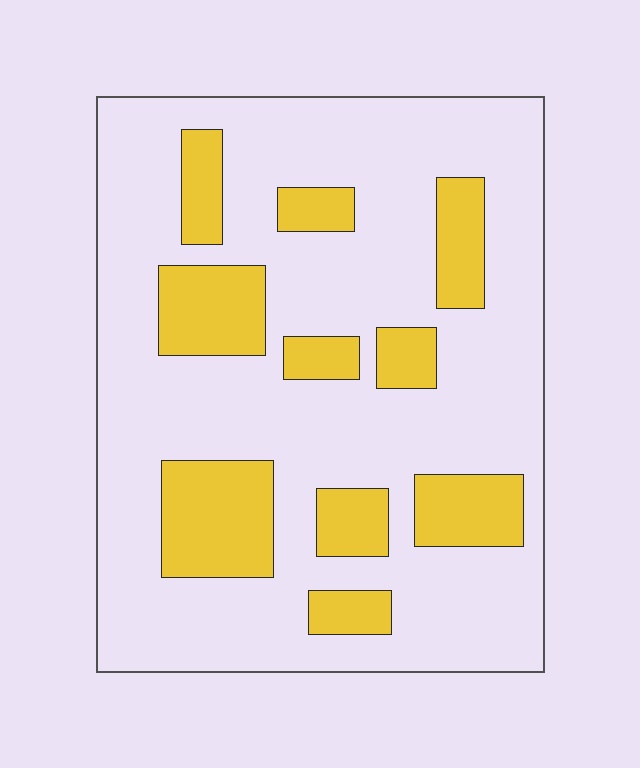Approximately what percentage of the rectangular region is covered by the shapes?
Approximately 25%.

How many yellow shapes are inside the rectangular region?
10.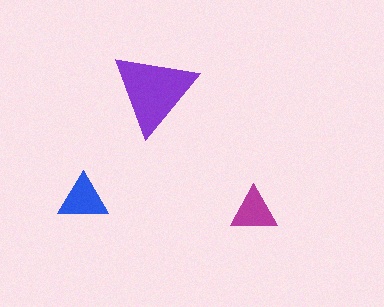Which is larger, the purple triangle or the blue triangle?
The purple one.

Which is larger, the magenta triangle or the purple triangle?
The purple one.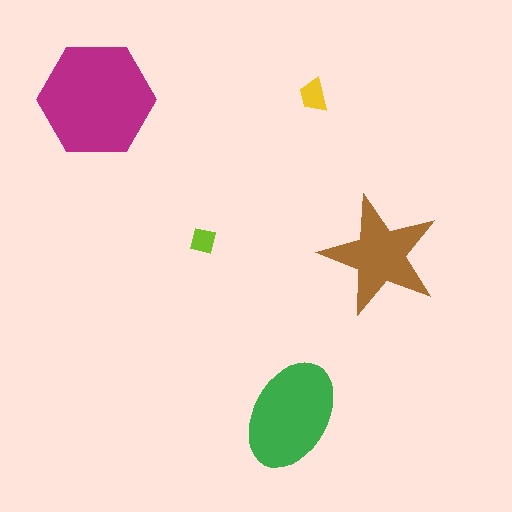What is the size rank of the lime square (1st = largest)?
5th.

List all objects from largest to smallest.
The magenta hexagon, the green ellipse, the brown star, the yellow trapezoid, the lime square.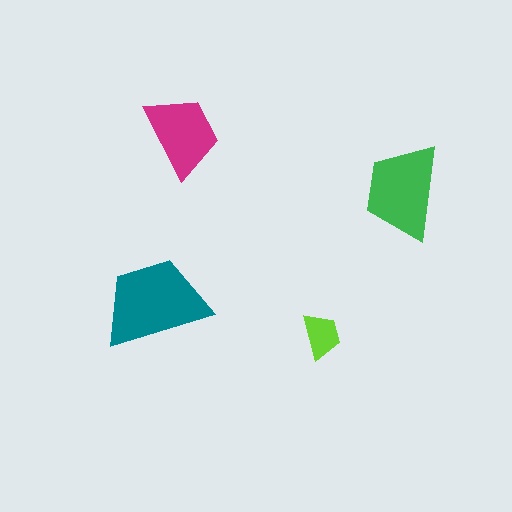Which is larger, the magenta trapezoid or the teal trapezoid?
The teal one.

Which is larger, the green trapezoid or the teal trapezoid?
The teal one.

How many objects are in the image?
There are 4 objects in the image.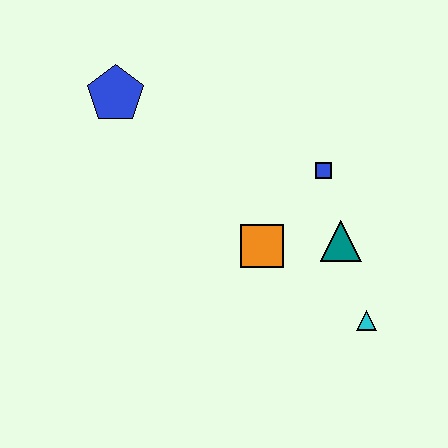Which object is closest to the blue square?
The teal triangle is closest to the blue square.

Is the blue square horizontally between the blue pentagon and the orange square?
No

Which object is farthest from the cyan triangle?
The blue pentagon is farthest from the cyan triangle.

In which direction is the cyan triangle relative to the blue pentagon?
The cyan triangle is to the right of the blue pentagon.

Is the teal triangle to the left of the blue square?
No